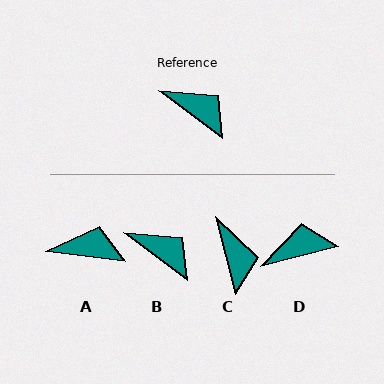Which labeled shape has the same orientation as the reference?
B.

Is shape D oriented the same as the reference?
No, it is off by about 52 degrees.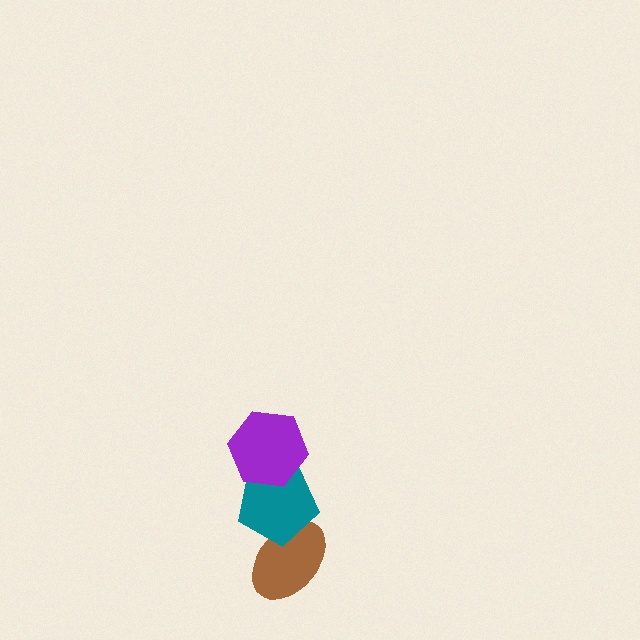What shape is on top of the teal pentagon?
The purple hexagon is on top of the teal pentagon.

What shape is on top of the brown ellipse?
The teal pentagon is on top of the brown ellipse.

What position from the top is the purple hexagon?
The purple hexagon is 1st from the top.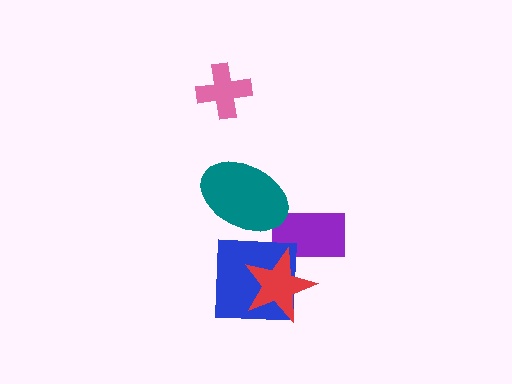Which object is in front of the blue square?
The red star is in front of the blue square.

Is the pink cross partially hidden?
No, no other shape covers it.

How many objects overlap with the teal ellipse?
0 objects overlap with the teal ellipse.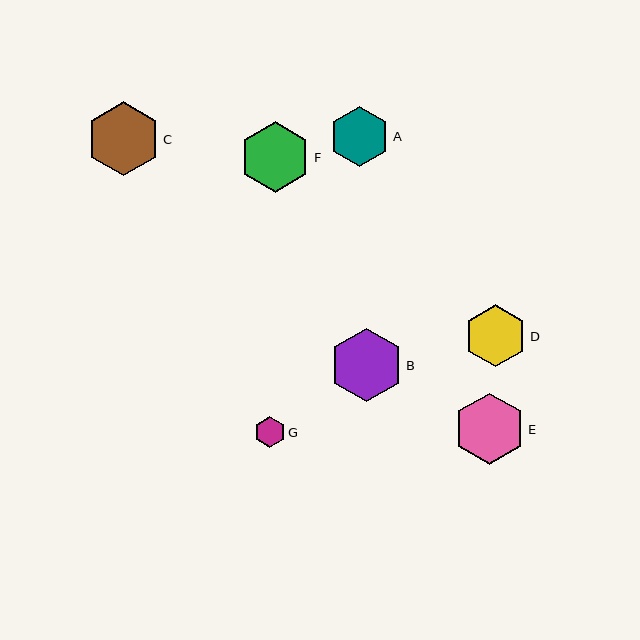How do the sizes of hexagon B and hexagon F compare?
Hexagon B and hexagon F are approximately the same size.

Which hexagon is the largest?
Hexagon C is the largest with a size of approximately 74 pixels.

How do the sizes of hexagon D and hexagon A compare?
Hexagon D and hexagon A are approximately the same size.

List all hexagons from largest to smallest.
From largest to smallest: C, B, E, F, D, A, G.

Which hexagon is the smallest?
Hexagon G is the smallest with a size of approximately 31 pixels.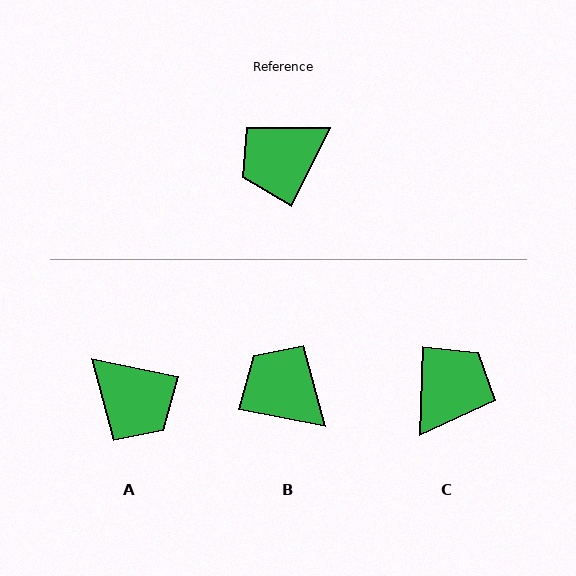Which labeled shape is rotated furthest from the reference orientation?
C, about 156 degrees away.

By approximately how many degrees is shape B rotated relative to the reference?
Approximately 75 degrees clockwise.